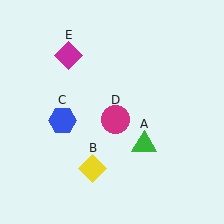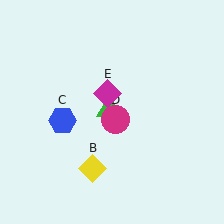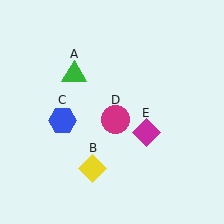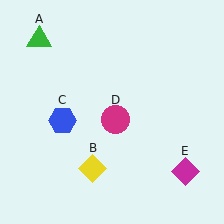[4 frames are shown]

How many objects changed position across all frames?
2 objects changed position: green triangle (object A), magenta diamond (object E).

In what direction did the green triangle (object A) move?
The green triangle (object A) moved up and to the left.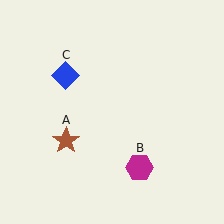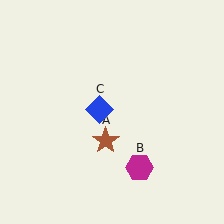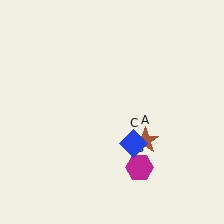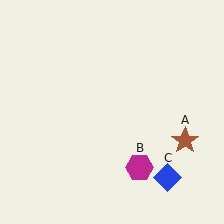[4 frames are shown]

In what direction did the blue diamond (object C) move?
The blue diamond (object C) moved down and to the right.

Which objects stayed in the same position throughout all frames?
Magenta hexagon (object B) remained stationary.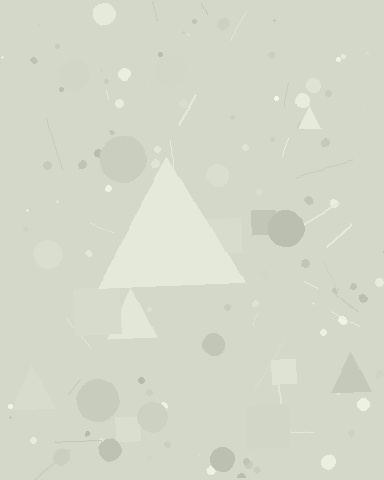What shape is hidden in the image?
A triangle is hidden in the image.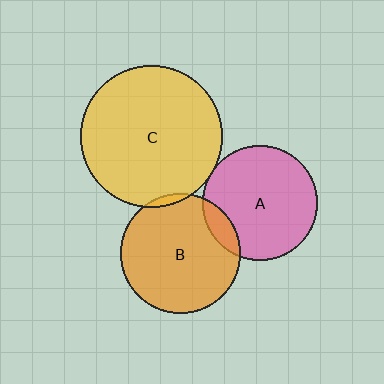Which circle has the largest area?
Circle C (yellow).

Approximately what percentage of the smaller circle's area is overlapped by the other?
Approximately 5%.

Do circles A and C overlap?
Yes.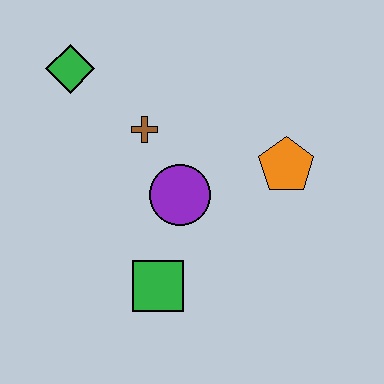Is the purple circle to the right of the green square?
Yes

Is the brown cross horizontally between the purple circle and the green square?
No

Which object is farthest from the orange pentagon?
The green diamond is farthest from the orange pentagon.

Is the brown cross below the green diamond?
Yes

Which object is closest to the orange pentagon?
The purple circle is closest to the orange pentagon.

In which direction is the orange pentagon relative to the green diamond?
The orange pentagon is to the right of the green diamond.